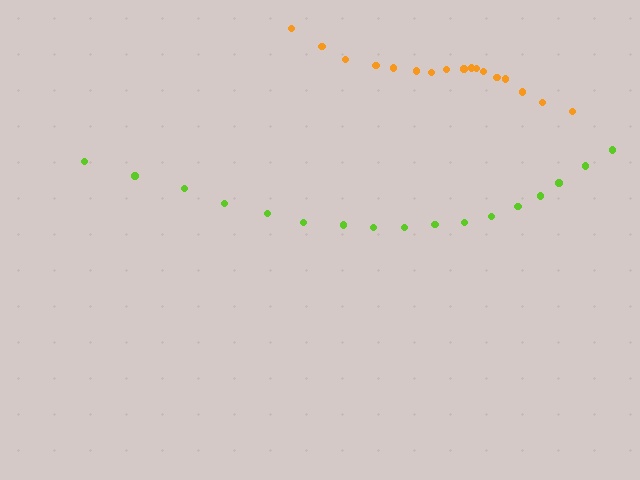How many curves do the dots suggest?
There are 2 distinct paths.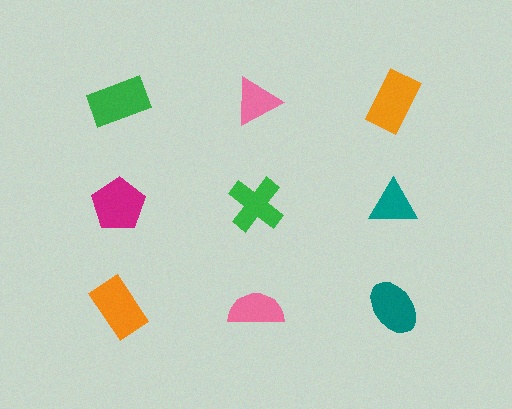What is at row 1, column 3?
An orange rectangle.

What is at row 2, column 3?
A teal triangle.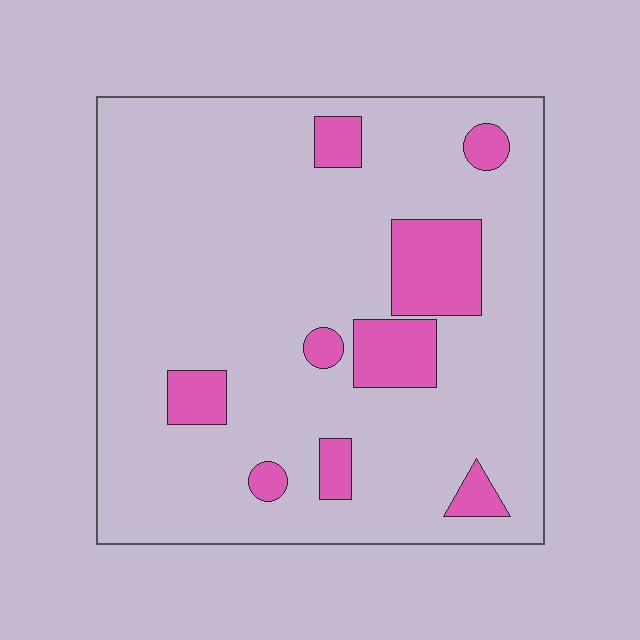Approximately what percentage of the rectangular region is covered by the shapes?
Approximately 15%.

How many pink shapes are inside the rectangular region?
9.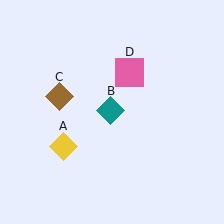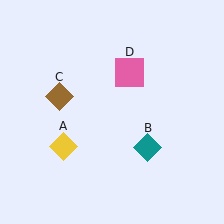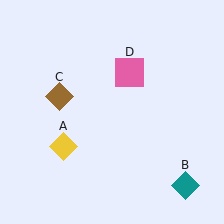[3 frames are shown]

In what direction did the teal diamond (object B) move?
The teal diamond (object B) moved down and to the right.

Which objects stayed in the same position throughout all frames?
Yellow diamond (object A) and brown diamond (object C) and pink square (object D) remained stationary.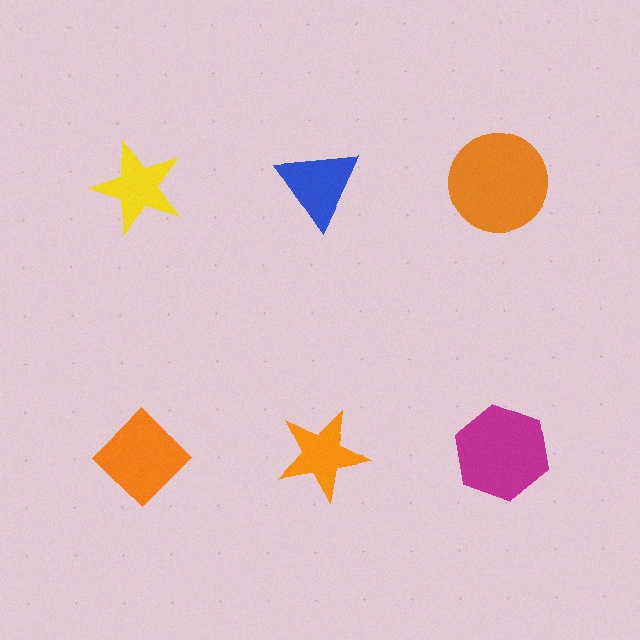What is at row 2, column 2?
An orange star.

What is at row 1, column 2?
A blue triangle.